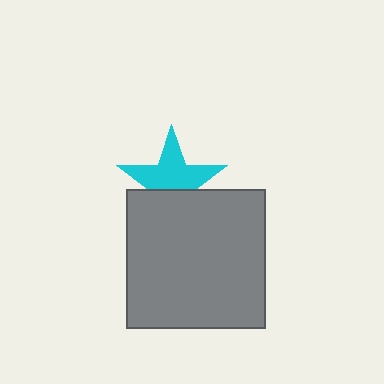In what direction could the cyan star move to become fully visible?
The cyan star could move up. That would shift it out from behind the gray square entirely.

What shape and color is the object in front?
The object in front is a gray square.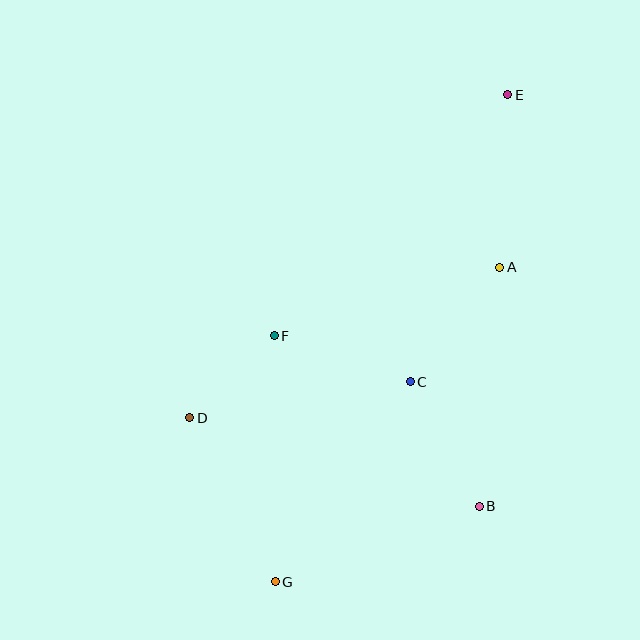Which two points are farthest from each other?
Points E and G are farthest from each other.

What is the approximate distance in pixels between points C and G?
The distance between C and G is approximately 242 pixels.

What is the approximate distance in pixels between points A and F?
The distance between A and F is approximately 236 pixels.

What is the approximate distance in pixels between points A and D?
The distance between A and D is approximately 345 pixels.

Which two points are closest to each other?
Points D and F are closest to each other.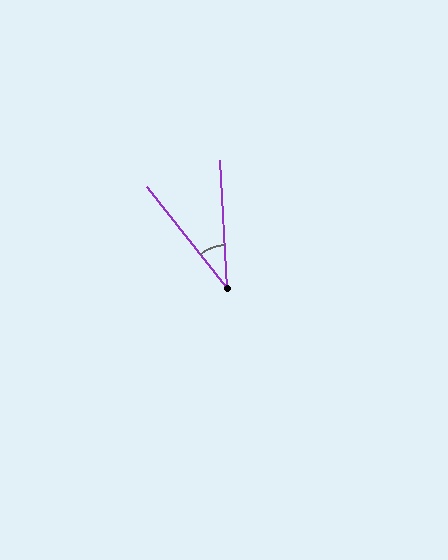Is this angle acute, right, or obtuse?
It is acute.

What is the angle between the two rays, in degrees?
Approximately 35 degrees.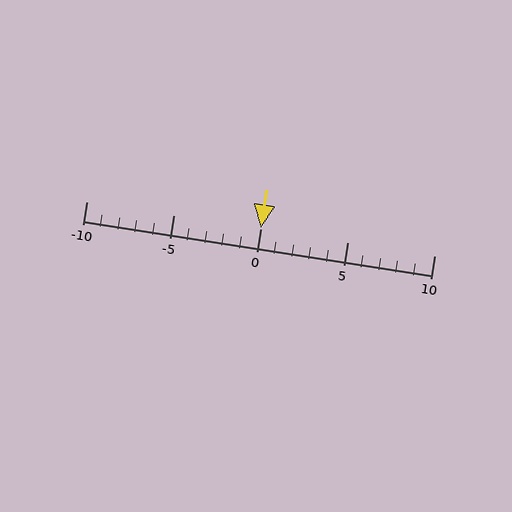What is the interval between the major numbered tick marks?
The major tick marks are spaced 5 units apart.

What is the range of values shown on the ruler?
The ruler shows values from -10 to 10.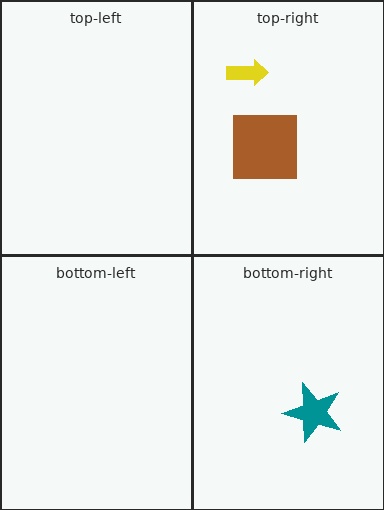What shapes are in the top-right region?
The yellow arrow, the brown square.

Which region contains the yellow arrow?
The top-right region.